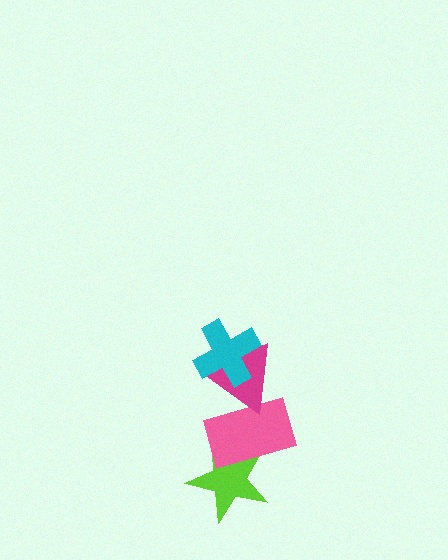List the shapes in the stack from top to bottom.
From top to bottom: the cyan cross, the magenta triangle, the pink rectangle, the lime star.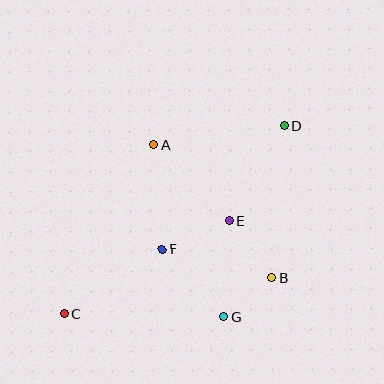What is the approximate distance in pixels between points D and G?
The distance between D and G is approximately 200 pixels.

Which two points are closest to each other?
Points B and G are closest to each other.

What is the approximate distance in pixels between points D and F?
The distance between D and F is approximately 174 pixels.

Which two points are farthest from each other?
Points C and D are farthest from each other.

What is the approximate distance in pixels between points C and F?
The distance between C and F is approximately 117 pixels.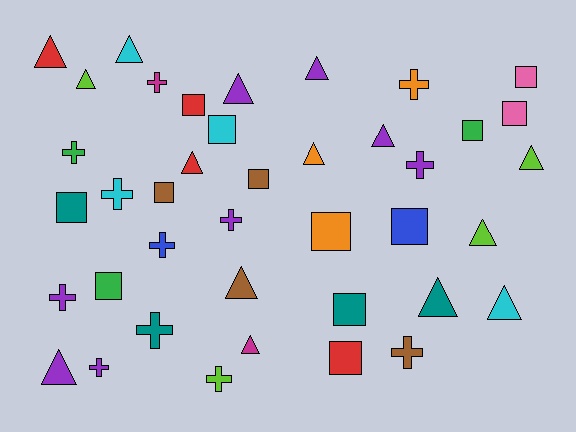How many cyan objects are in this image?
There are 4 cyan objects.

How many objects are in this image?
There are 40 objects.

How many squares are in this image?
There are 13 squares.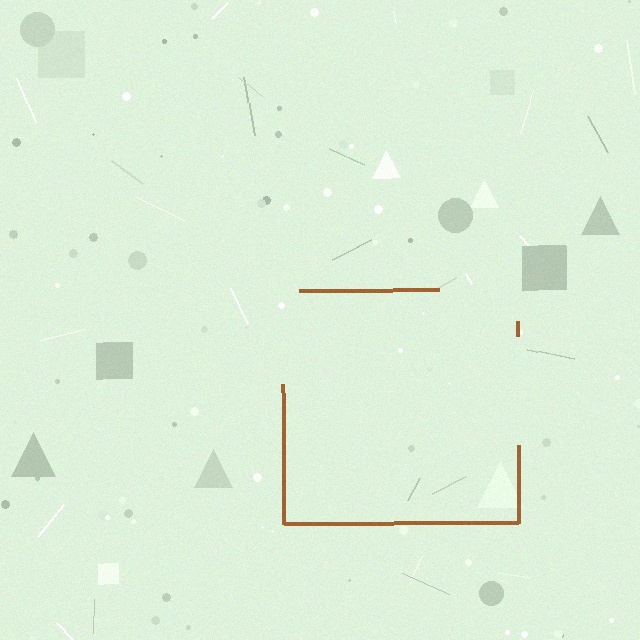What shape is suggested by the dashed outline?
The dashed outline suggests a square.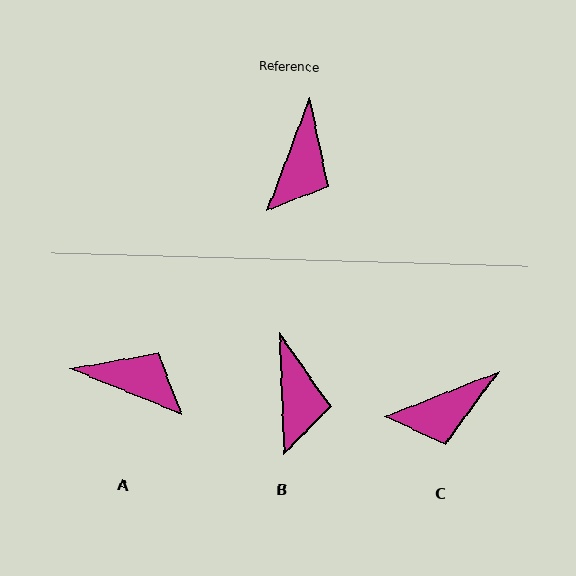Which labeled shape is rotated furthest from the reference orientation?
A, about 89 degrees away.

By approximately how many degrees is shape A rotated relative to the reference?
Approximately 89 degrees counter-clockwise.